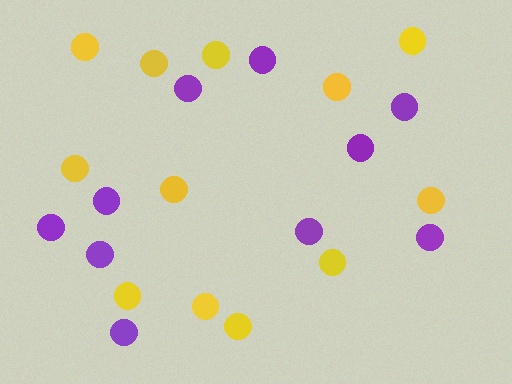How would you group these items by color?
There are 2 groups: one group of purple circles (10) and one group of yellow circles (12).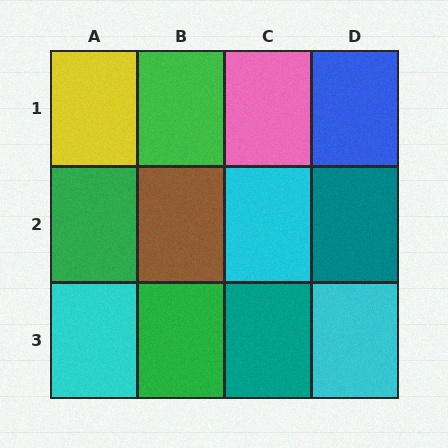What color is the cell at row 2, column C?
Cyan.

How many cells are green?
3 cells are green.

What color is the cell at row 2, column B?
Brown.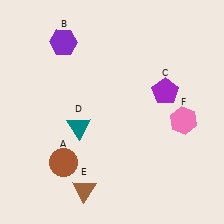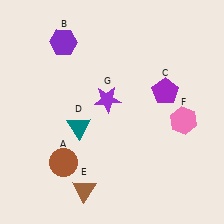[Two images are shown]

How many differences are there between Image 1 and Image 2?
There is 1 difference between the two images.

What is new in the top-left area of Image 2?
A purple star (G) was added in the top-left area of Image 2.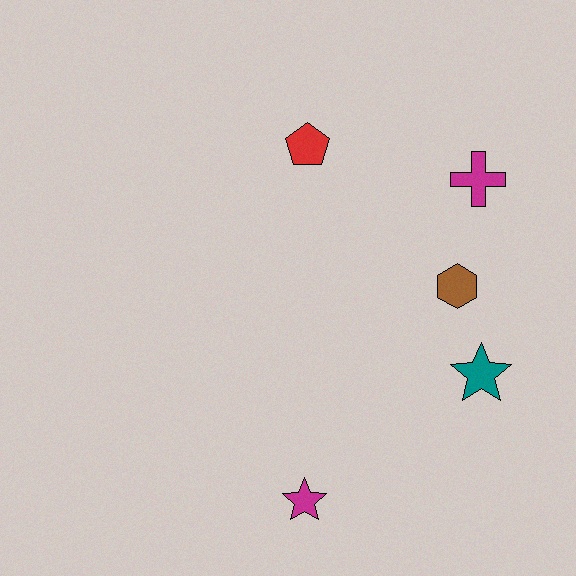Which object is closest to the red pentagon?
The magenta cross is closest to the red pentagon.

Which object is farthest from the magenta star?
The magenta cross is farthest from the magenta star.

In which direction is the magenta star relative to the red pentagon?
The magenta star is below the red pentagon.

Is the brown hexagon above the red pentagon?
No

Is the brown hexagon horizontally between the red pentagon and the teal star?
Yes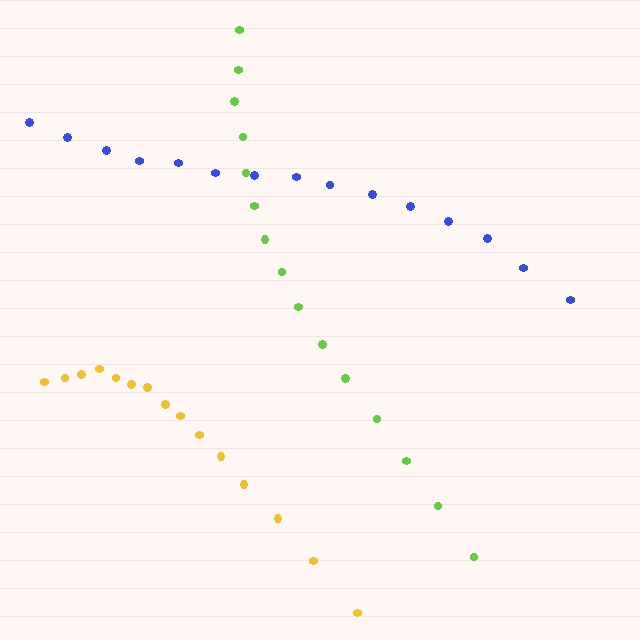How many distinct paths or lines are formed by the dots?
There are 3 distinct paths.